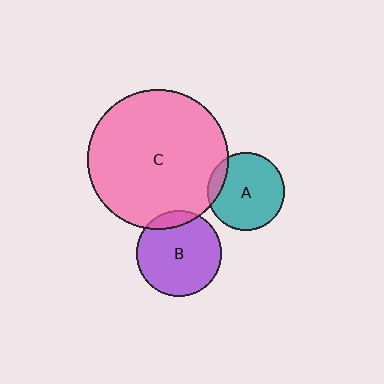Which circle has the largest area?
Circle C (pink).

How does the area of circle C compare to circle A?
Approximately 3.3 times.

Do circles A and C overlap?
Yes.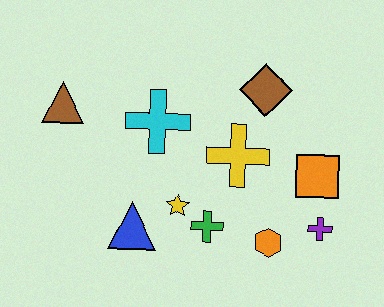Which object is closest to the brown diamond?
The yellow cross is closest to the brown diamond.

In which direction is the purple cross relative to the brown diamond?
The purple cross is below the brown diamond.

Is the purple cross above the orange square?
No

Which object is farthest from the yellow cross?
The brown triangle is farthest from the yellow cross.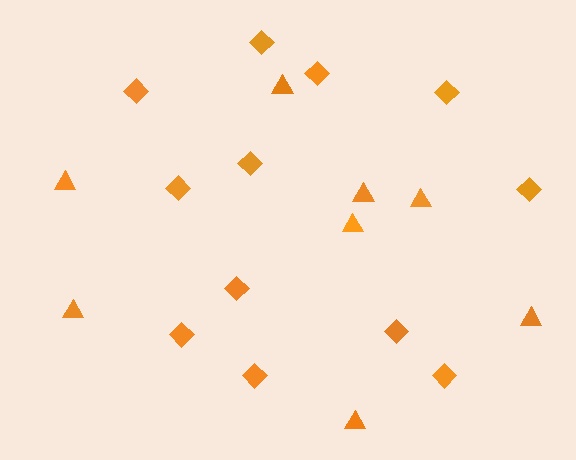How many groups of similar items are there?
There are 2 groups: one group of triangles (8) and one group of diamonds (12).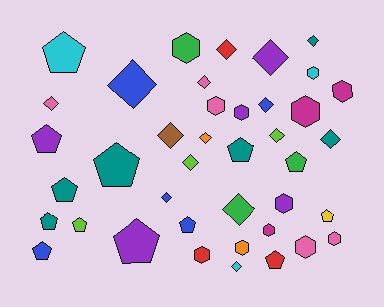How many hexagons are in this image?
There are 12 hexagons.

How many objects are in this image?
There are 40 objects.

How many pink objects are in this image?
There are 5 pink objects.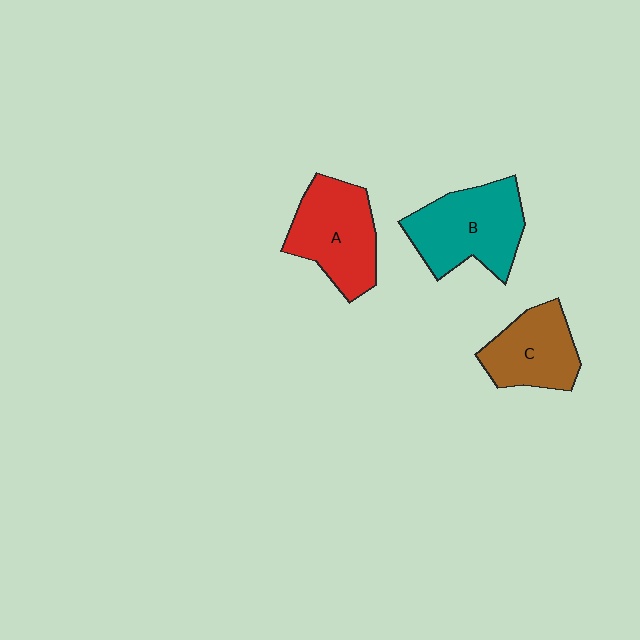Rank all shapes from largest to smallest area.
From largest to smallest: B (teal), A (red), C (brown).